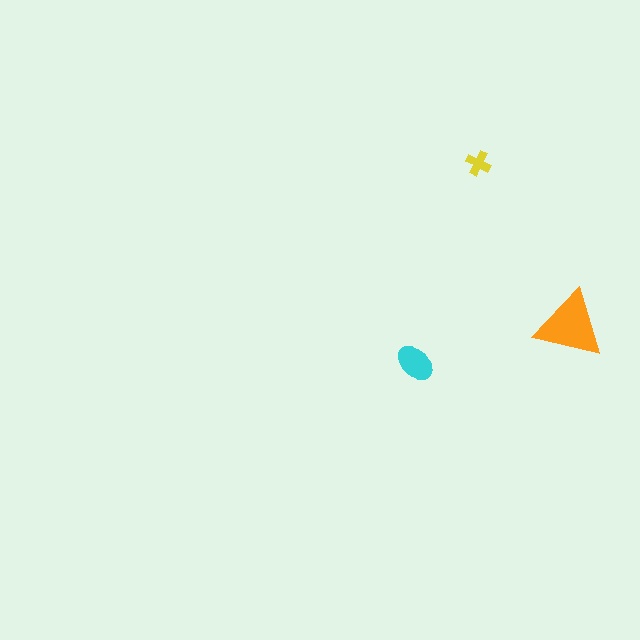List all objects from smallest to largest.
The yellow cross, the cyan ellipse, the orange triangle.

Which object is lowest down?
The cyan ellipse is bottommost.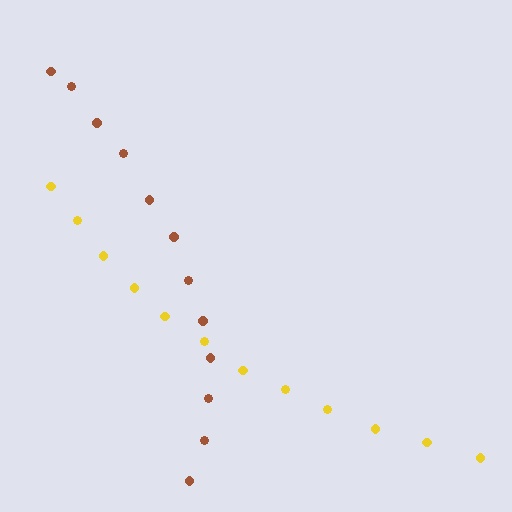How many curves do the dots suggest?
There are 2 distinct paths.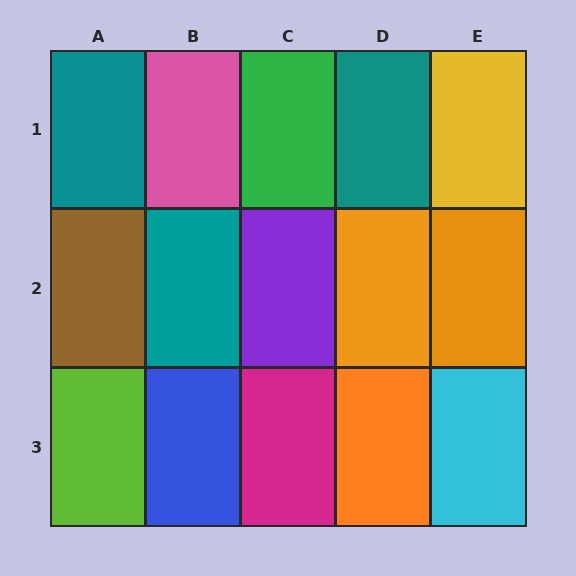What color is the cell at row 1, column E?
Yellow.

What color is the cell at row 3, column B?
Blue.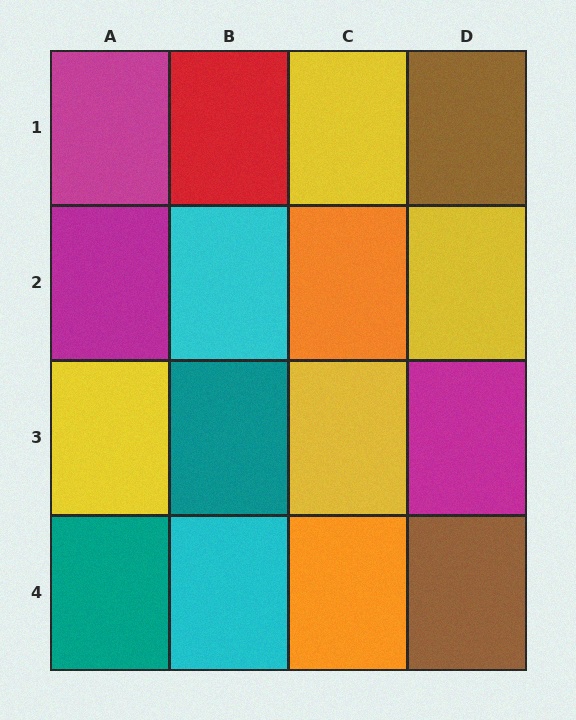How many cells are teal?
2 cells are teal.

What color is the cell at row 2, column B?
Cyan.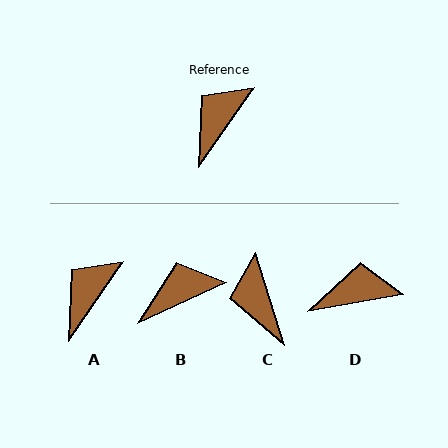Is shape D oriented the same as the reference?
No, it is off by about 45 degrees.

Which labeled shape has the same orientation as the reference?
A.